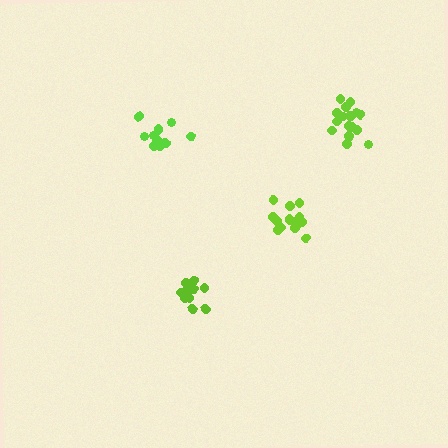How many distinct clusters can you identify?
There are 4 distinct clusters.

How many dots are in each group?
Group 1: 17 dots, Group 2: 13 dots, Group 3: 11 dots, Group 4: 17 dots (58 total).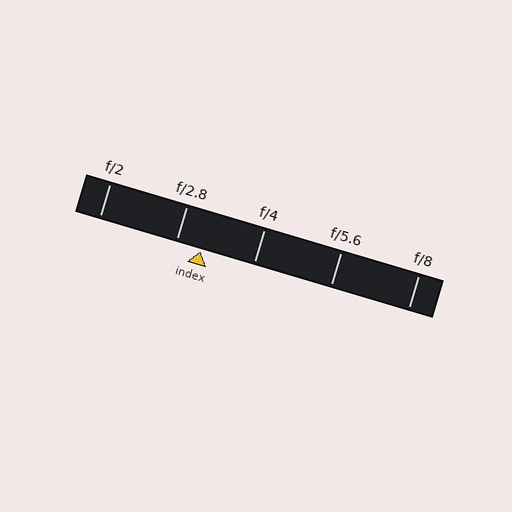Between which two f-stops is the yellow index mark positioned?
The index mark is between f/2.8 and f/4.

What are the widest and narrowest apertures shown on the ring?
The widest aperture shown is f/2 and the narrowest is f/8.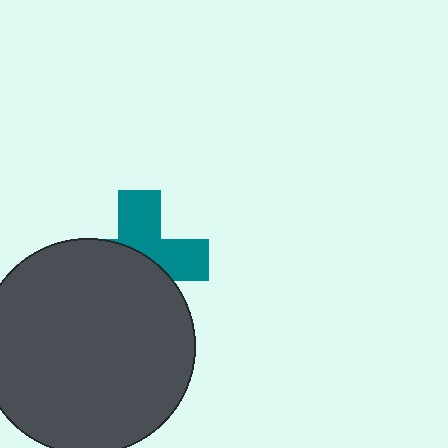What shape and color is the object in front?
The object in front is a dark gray circle.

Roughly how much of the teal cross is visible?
About half of it is visible (roughly 46%).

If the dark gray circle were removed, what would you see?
You would see the complete teal cross.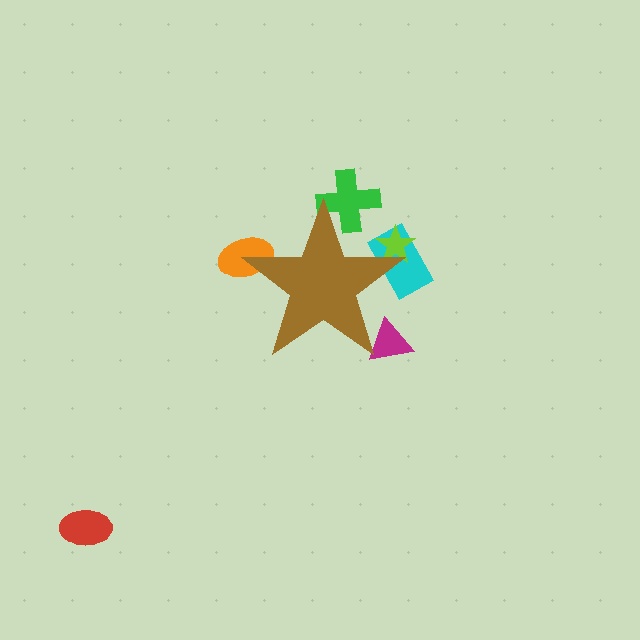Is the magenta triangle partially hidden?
Yes, the magenta triangle is partially hidden behind the brown star.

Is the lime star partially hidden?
Yes, the lime star is partially hidden behind the brown star.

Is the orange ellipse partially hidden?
Yes, the orange ellipse is partially hidden behind the brown star.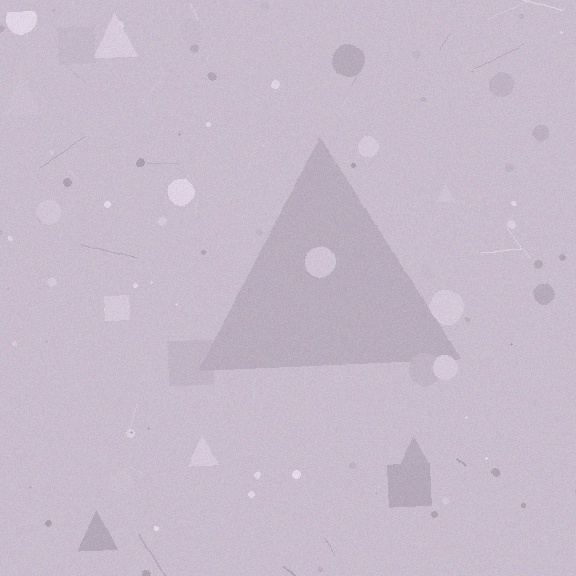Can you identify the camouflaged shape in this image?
The camouflaged shape is a triangle.